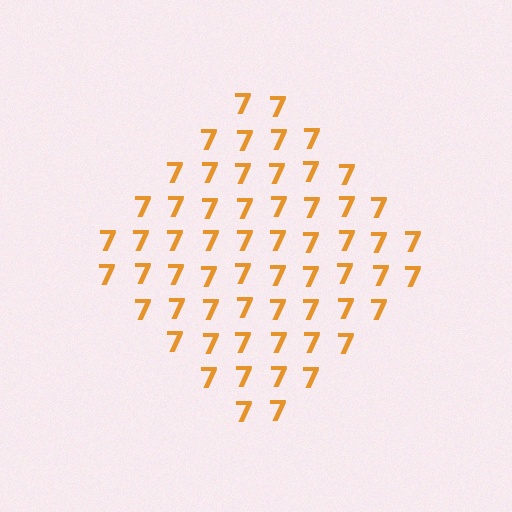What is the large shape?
The large shape is a diamond.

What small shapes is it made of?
It is made of small digit 7's.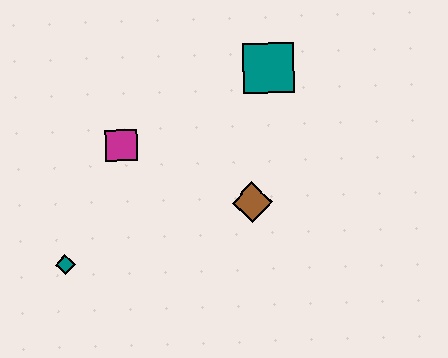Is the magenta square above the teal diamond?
Yes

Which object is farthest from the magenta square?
The teal square is farthest from the magenta square.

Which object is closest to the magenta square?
The teal diamond is closest to the magenta square.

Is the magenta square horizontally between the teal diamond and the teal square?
Yes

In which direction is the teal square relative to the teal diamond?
The teal square is to the right of the teal diamond.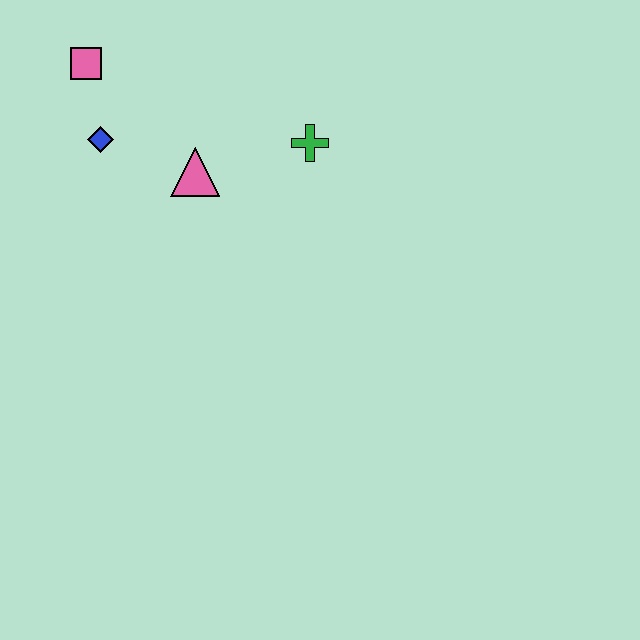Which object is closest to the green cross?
The pink triangle is closest to the green cross.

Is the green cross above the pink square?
No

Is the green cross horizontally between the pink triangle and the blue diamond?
No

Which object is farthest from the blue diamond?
The green cross is farthest from the blue diamond.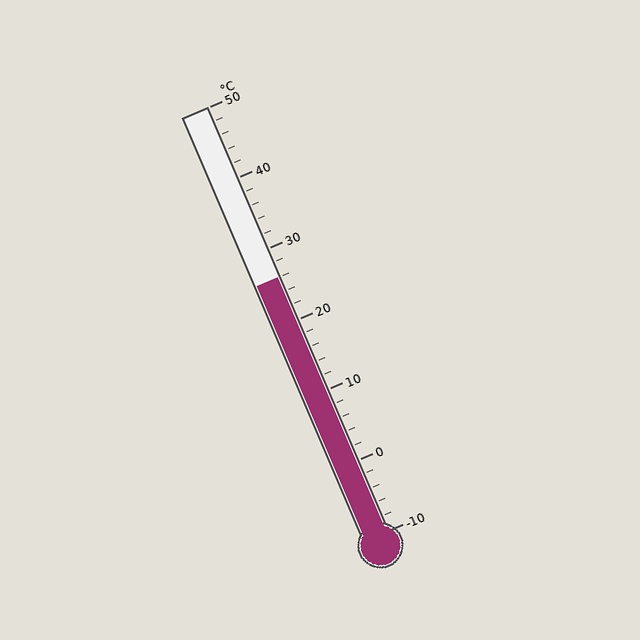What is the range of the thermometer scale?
The thermometer scale ranges from -10°C to 50°C.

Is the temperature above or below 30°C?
The temperature is below 30°C.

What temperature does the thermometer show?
The thermometer shows approximately 26°C.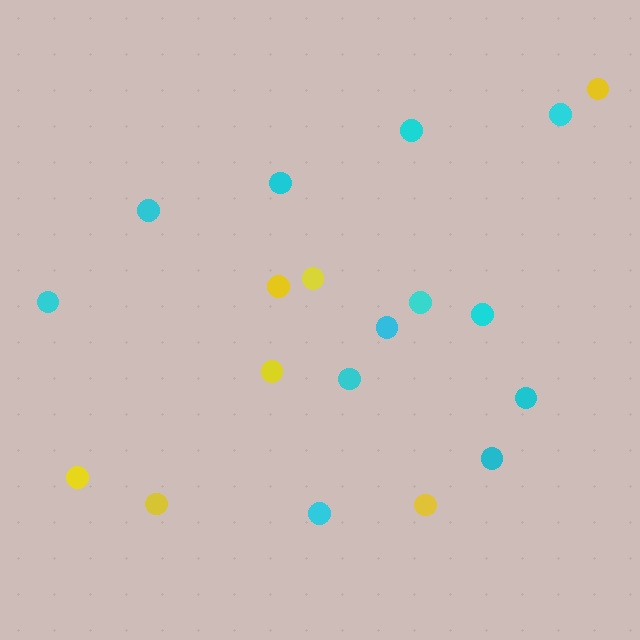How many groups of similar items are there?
There are 2 groups: one group of yellow circles (7) and one group of cyan circles (12).